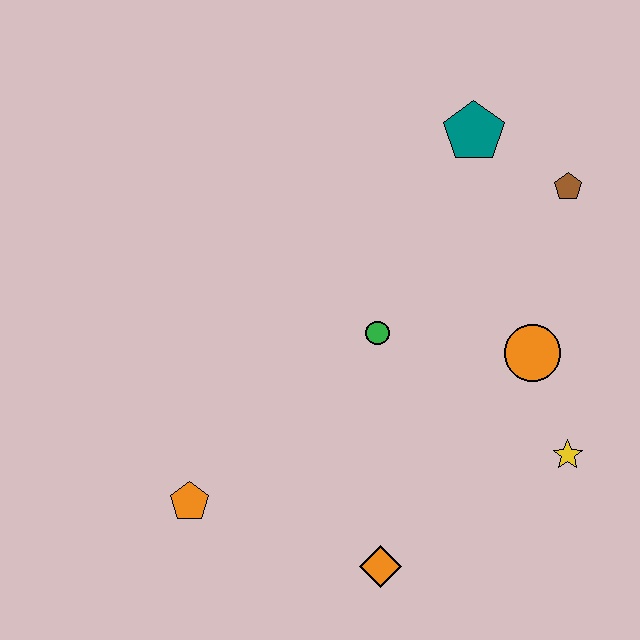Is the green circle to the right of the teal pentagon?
No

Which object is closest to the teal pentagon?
The brown pentagon is closest to the teal pentagon.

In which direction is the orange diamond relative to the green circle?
The orange diamond is below the green circle.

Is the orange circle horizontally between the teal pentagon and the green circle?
No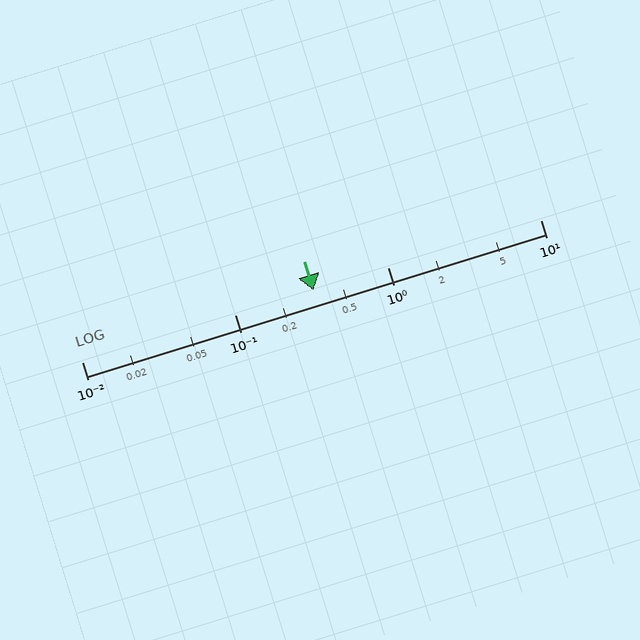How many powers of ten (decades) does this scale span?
The scale spans 3 decades, from 0.01 to 10.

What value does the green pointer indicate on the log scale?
The pointer indicates approximately 0.33.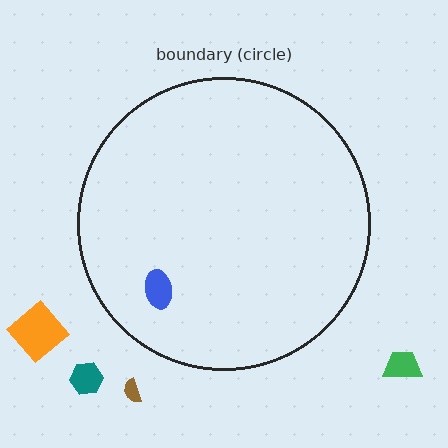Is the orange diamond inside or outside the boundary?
Outside.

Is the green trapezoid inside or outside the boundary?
Outside.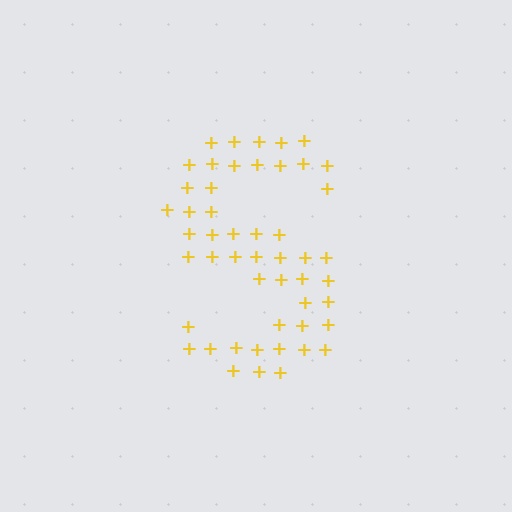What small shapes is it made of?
It is made of small plus signs.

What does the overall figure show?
The overall figure shows the letter S.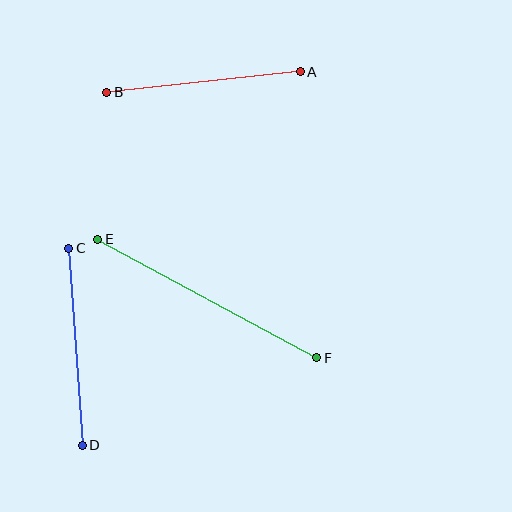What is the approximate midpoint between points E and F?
The midpoint is at approximately (207, 298) pixels.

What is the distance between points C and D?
The distance is approximately 197 pixels.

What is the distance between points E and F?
The distance is approximately 249 pixels.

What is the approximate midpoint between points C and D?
The midpoint is at approximately (75, 347) pixels.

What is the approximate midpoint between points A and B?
The midpoint is at approximately (203, 82) pixels.